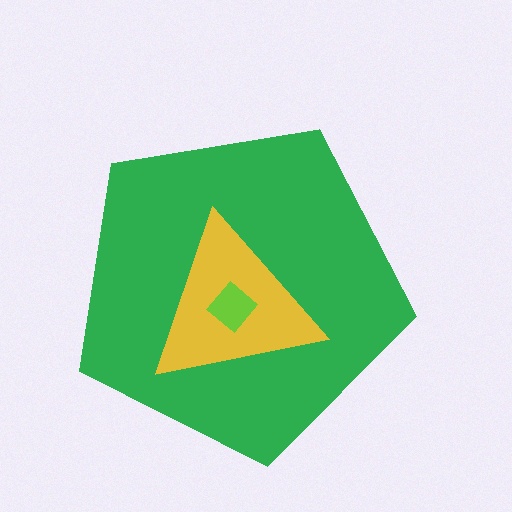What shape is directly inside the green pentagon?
The yellow triangle.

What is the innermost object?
The lime diamond.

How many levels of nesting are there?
3.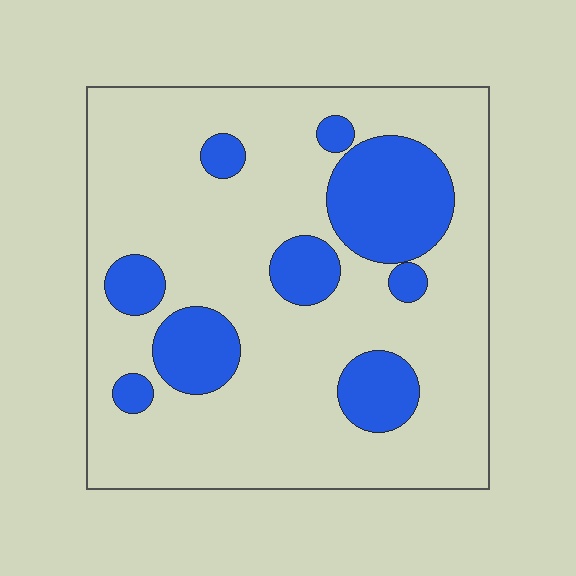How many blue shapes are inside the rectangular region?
9.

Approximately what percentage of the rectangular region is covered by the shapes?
Approximately 25%.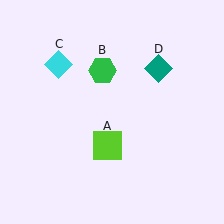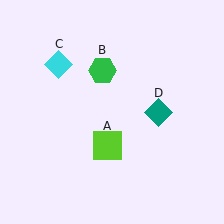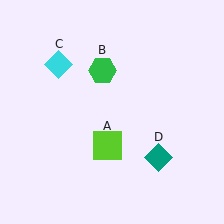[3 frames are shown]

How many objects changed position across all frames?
1 object changed position: teal diamond (object D).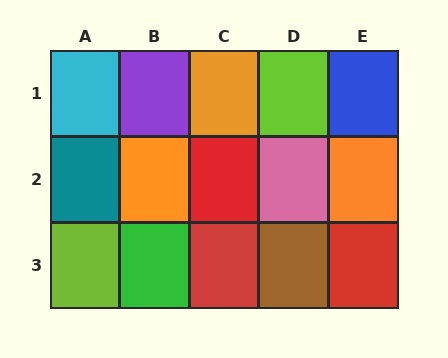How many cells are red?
3 cells are red.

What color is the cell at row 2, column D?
Pink.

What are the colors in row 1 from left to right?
Cyan, purple, orange, lime, blue.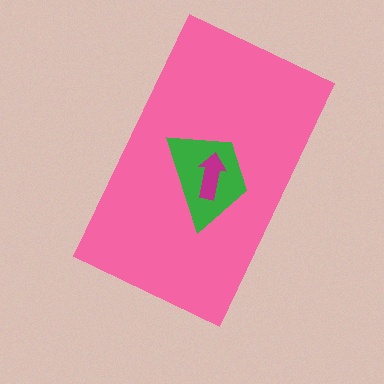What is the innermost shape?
The magenta arrow.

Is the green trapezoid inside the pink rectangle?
Yes.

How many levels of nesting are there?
3.